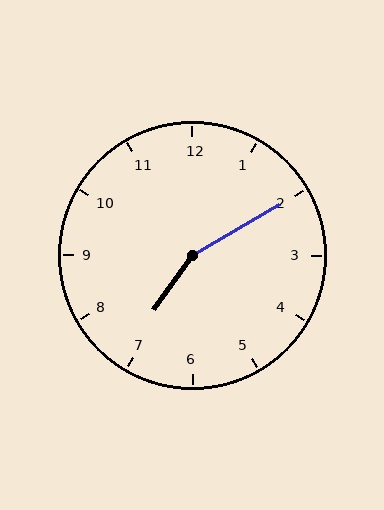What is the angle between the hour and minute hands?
Approximately 155 degrees.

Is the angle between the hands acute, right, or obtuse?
It is obtuse.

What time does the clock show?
7:10.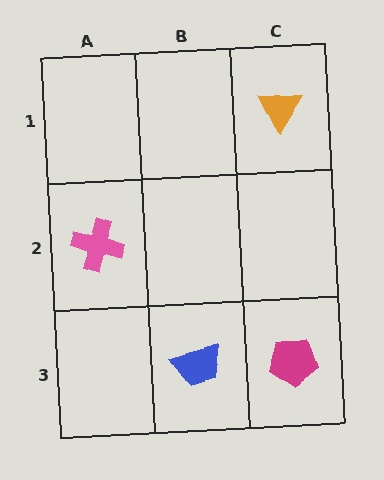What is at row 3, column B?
A blue trapezoid.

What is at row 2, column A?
A pink cross.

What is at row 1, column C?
An orange triangle.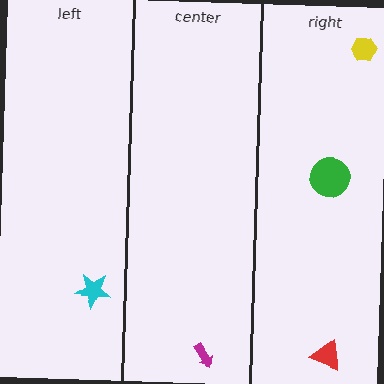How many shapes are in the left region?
1.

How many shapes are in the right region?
3.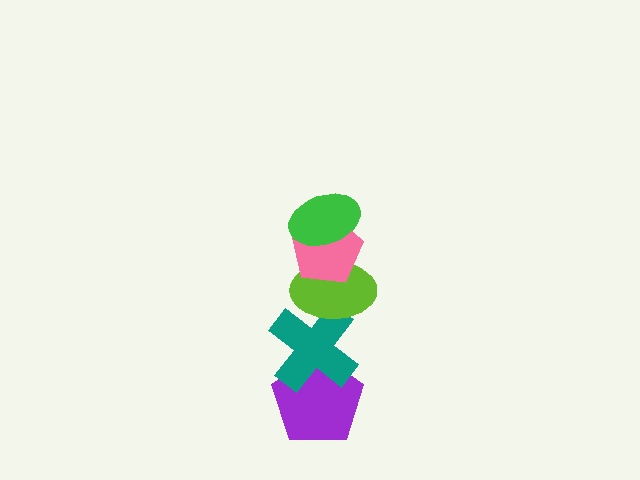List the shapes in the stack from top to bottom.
From top to bottom: the green ellipse, the pink pentagon, the lime ellipse, the teal cross, the purple pentagon.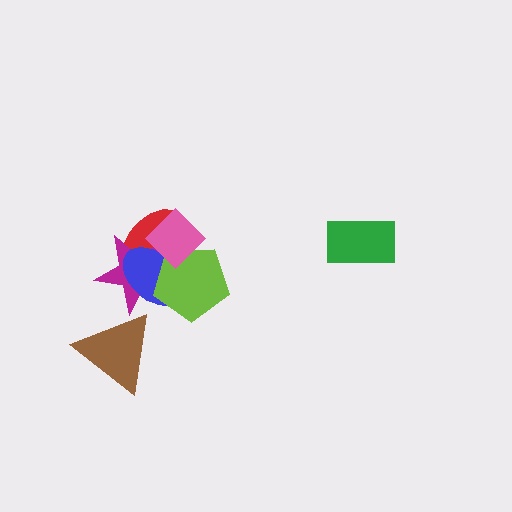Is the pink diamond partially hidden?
No, no other shape covers it.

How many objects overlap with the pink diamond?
4 objects overlap with the pink diamond.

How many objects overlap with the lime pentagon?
4 objects overlap with the lime pentagon.